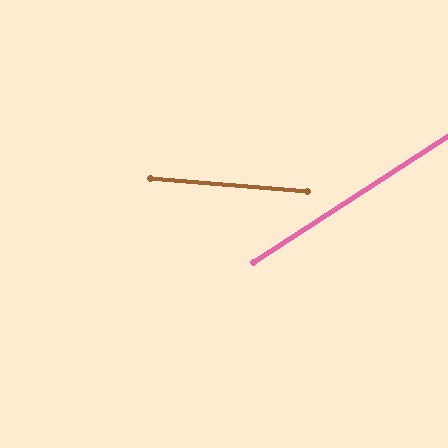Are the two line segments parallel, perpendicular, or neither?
Neither parallel nor perpendicular — they differ by about 38°.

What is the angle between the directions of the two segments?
Approximately 38 degrees.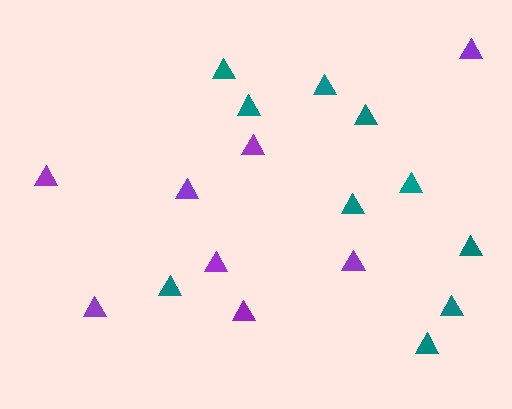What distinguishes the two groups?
There are 2 groups: one group of teal triangles (10) and one group of purple triangles (8).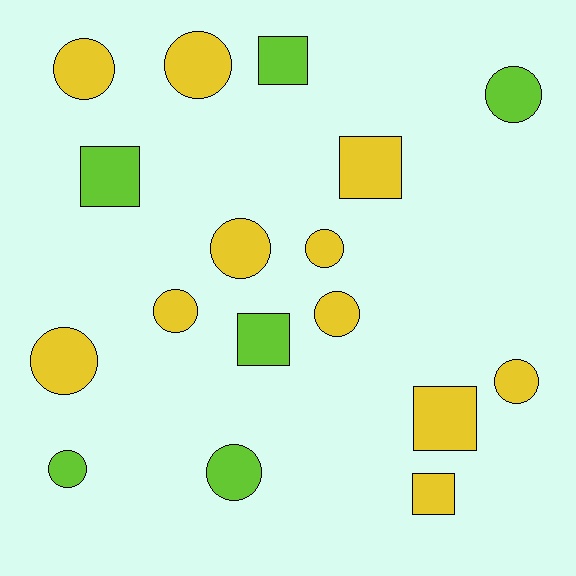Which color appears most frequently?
Yellow, with 11 objects.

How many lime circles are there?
There are 3 lime circles.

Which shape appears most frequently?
Circle, with 11 objects.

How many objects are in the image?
There are 17 objects.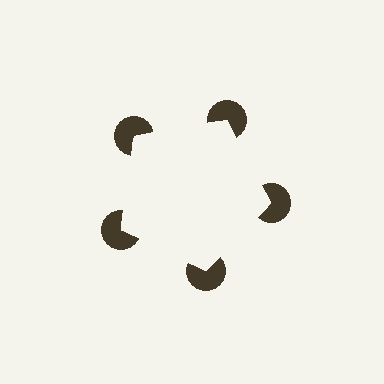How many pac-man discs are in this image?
There are 5 — one at each vertex of the illusory pentagon.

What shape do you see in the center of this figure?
An illusory pentagon — its edges are inferred from the aligned wedge cuts in the pac-man discs, not physically drawn.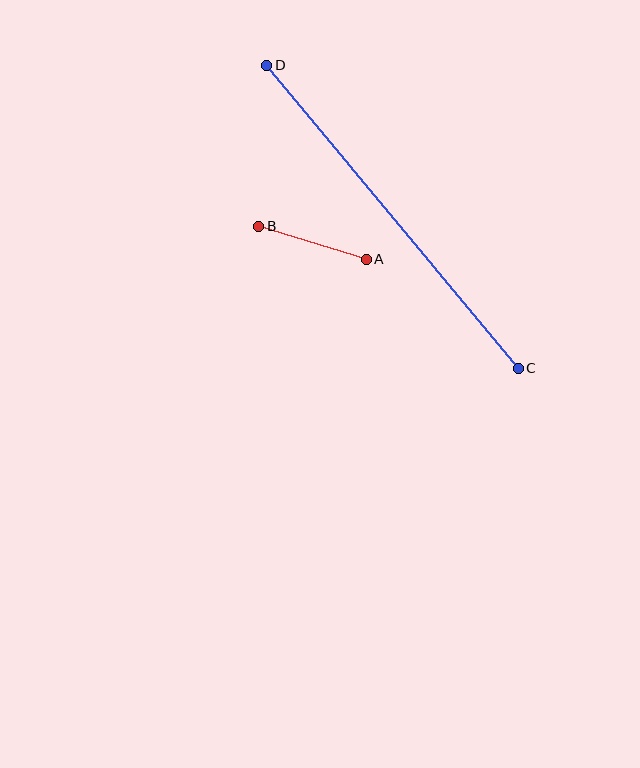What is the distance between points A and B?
The distance is approximately 112 pixels.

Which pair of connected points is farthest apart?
Points C and D are farthest apart.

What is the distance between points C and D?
The distance is approximately 394 pixels.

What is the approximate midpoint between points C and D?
The midpoint is at approximately (392, 217) pixels.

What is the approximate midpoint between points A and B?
The midpoint is at approximately (313, 243) pixels.